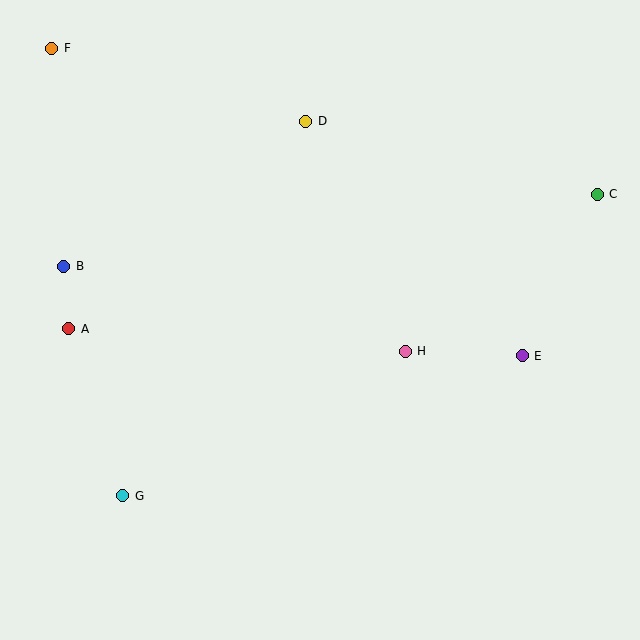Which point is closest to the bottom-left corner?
Point G is closest to the bottom-left corner.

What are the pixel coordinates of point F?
Point F is at (52, 48).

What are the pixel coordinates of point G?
Point G is at (123, 496).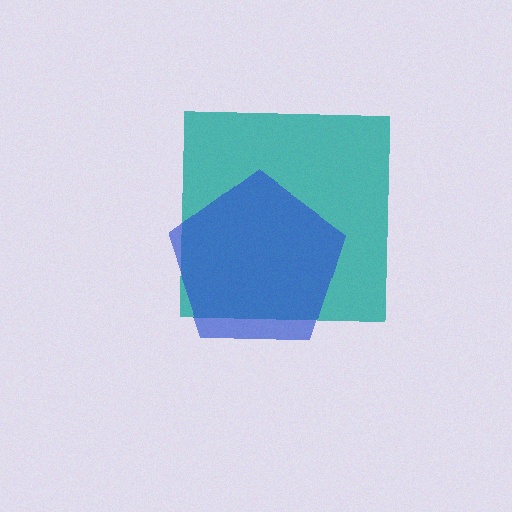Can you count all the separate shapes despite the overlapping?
Yes, there are 2 separate shapes.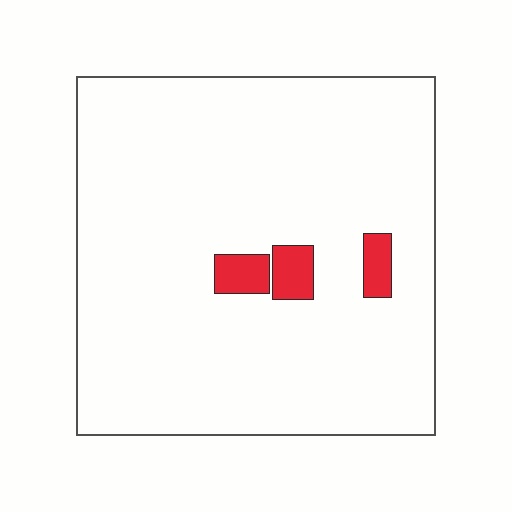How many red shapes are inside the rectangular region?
3.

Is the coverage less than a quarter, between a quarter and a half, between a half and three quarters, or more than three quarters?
Less than a quarter.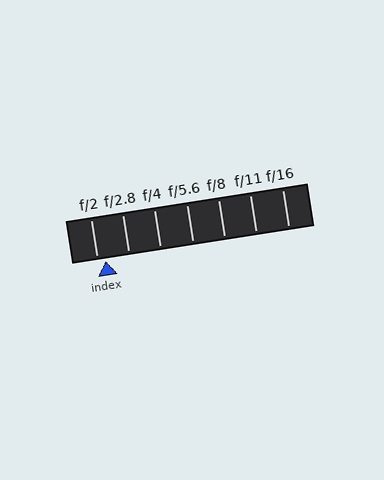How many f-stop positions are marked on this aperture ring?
There are 7 f-stop positions marked.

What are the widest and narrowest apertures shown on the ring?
The widest aperture shown is f/2 and the narrowest is f/16.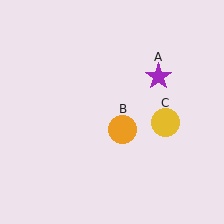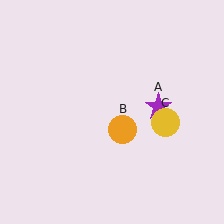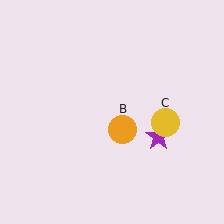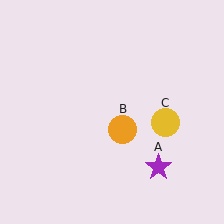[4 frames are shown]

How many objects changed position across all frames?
1 object changed position: purple star (object A).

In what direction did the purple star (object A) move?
The purple star (object A) moved down.